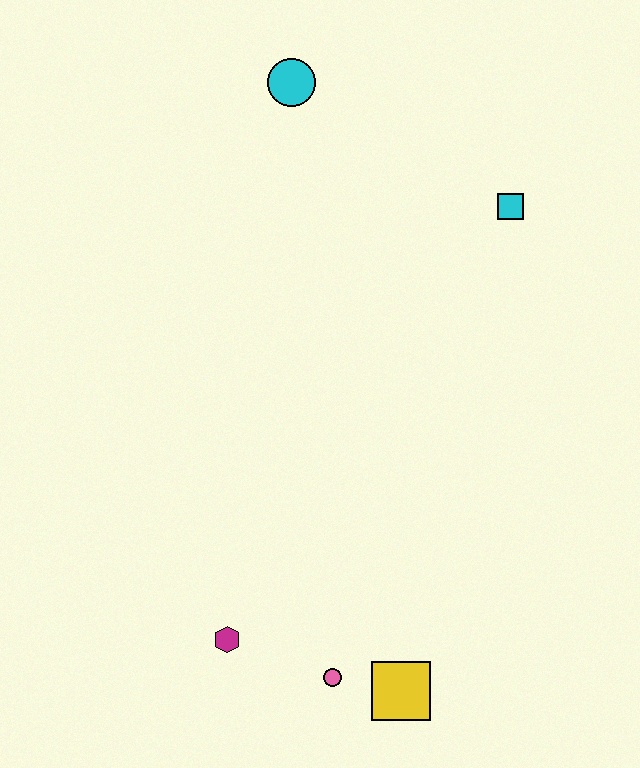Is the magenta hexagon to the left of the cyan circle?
Yes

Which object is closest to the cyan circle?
The cyan square is closest to the cyan circle.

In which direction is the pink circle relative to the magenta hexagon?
The pink circle is to the right of the magenta hexagon.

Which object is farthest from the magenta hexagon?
The cyan circle is farthest from the magenta hexagon.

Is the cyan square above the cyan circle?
No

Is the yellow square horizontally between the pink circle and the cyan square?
Yes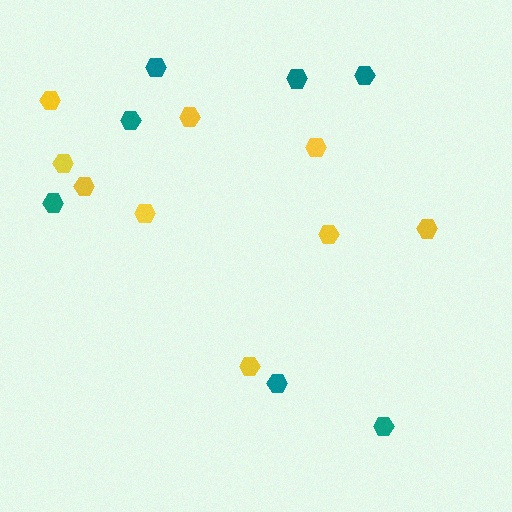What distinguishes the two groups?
There are 2 groups: one group of teal hexagons (7) and one group of yellow hexagons (9).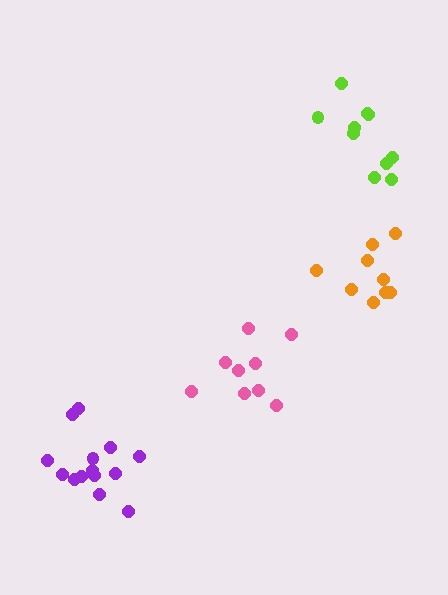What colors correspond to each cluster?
The clusters are colored: pink, purple, orange, lime.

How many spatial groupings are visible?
There are 4 spatial groupings.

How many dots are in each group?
Group 1: 9 dots, Group 2: 14 dots, Group 3: 9 dots, Group 4: 10 dots (42 total).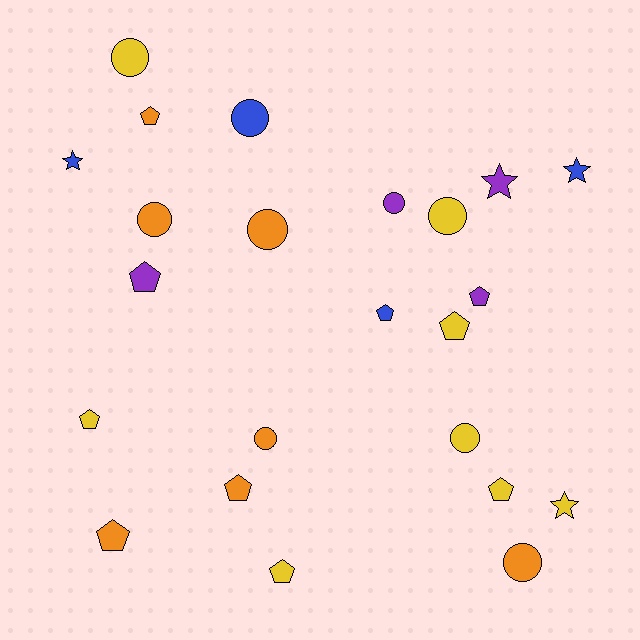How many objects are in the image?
There are 23 objects.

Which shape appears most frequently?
Pentagon, with 10 objects.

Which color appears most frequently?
Yellow, with 8 objects.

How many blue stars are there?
There are 2 blue stars.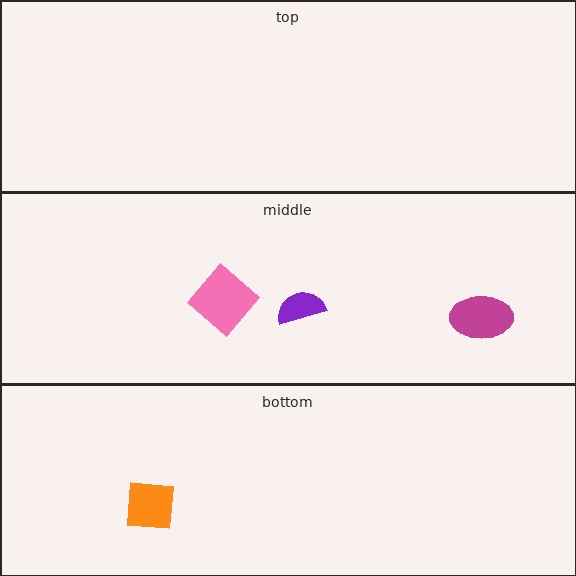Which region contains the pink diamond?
The middle region.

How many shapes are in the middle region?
3.